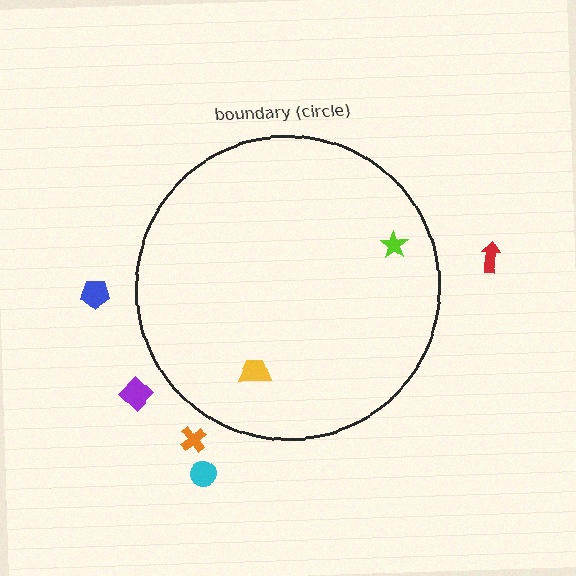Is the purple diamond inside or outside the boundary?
Outside.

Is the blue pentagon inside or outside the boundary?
Outside.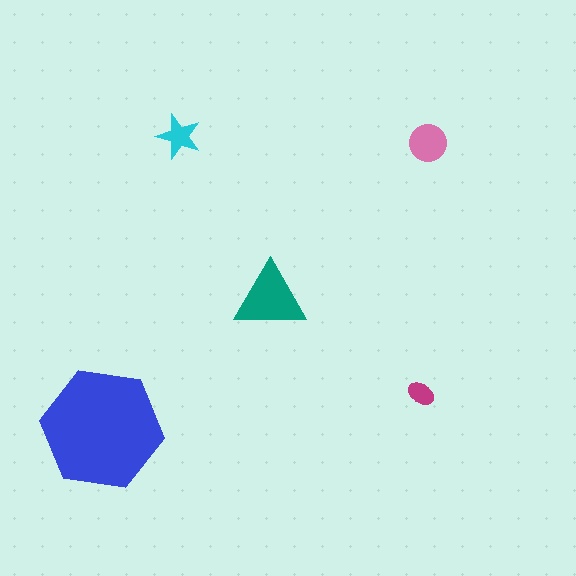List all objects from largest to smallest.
The blue hexagon, the teal triangle, the pink circle, the cyan star, the magenta ellipse.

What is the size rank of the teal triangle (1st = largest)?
2nd.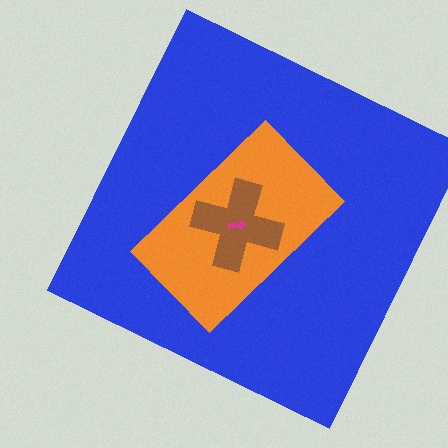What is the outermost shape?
The blue square.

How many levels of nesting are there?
4.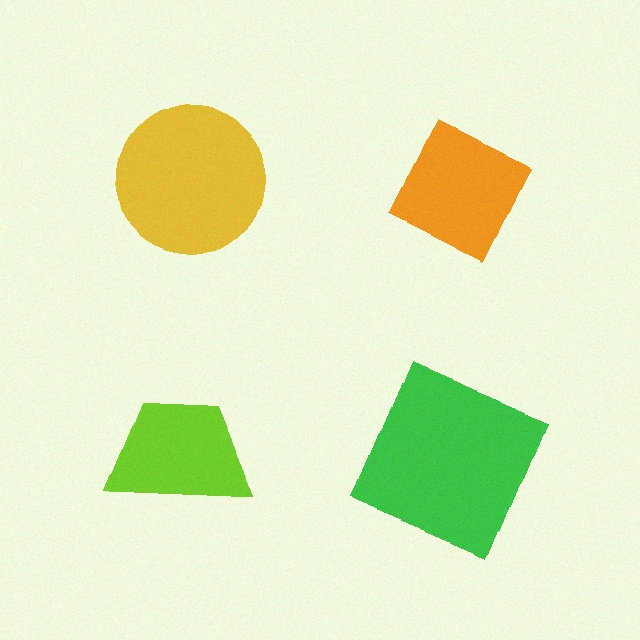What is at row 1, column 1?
A yellow circle.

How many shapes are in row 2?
2 shapes.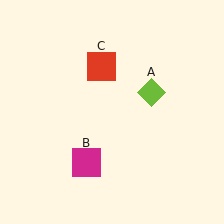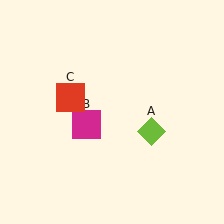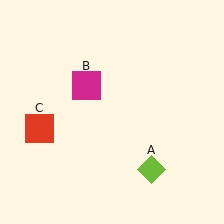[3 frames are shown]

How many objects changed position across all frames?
3 objects changed position: lime diamond (object A), magenta square (object B), red square (object C).